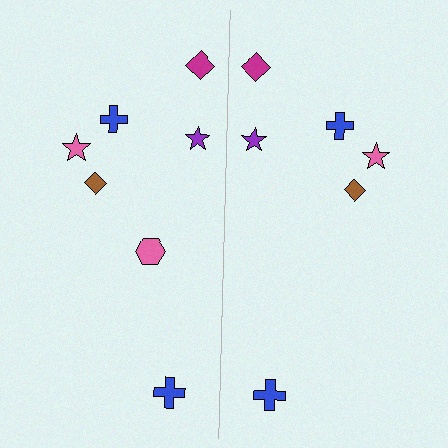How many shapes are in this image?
There are 13 shapes in this image.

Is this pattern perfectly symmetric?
No, the pattern is not perfectly symmetric. A pink hexagon is missing from the right side.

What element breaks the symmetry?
A pink hexagon is missing from the right side.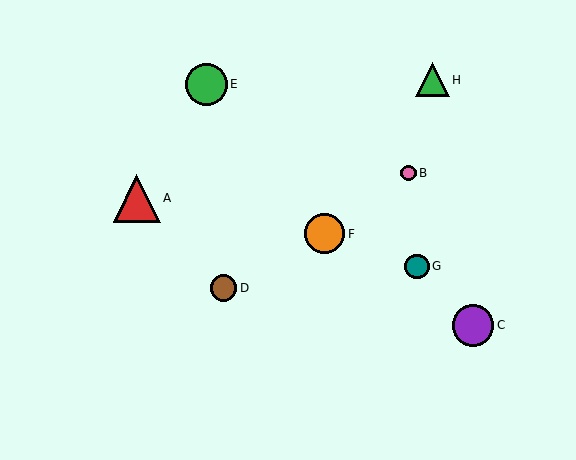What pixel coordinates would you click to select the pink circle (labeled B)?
Click at (409, 173) to select the pink circle B.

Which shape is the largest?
The red triangle (labeled A) is the largest.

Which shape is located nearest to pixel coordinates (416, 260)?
The teal circle (labeled G) at (417, 266) is nearest to that location.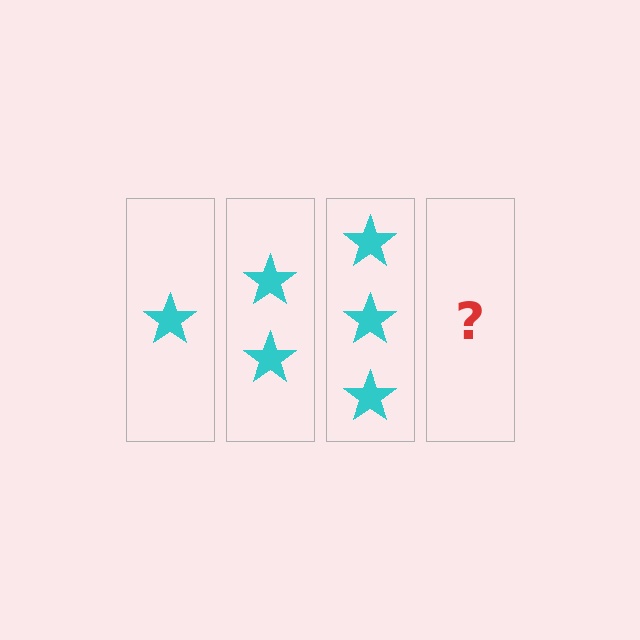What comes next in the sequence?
The next element should be 4 stars.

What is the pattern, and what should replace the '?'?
The pattern is that each step adds one more star. The '?' should be 4 stars.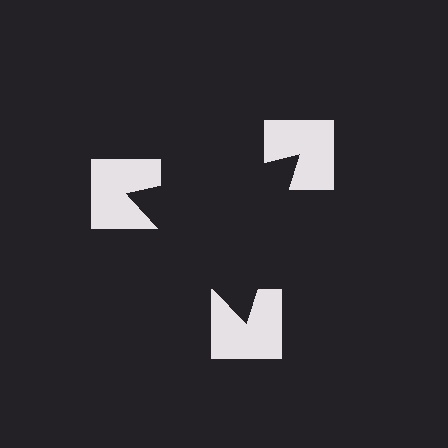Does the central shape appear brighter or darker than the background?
It typically appears slightly darker than the background, even though no actual brightness change is drawn.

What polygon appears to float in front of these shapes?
An illusory triangle — its edges are inferred from the aligned wedge cuts in the notched squares, not physically drawn.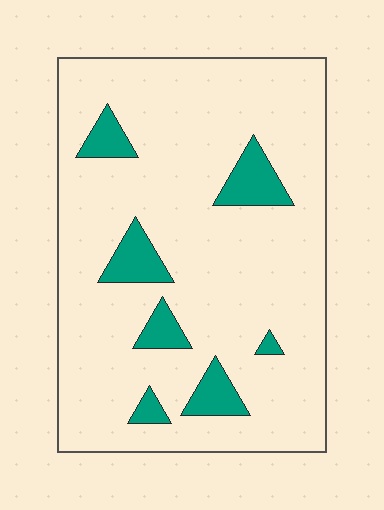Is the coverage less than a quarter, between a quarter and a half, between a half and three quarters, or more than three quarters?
Less than a quarter.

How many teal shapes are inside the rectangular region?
7.